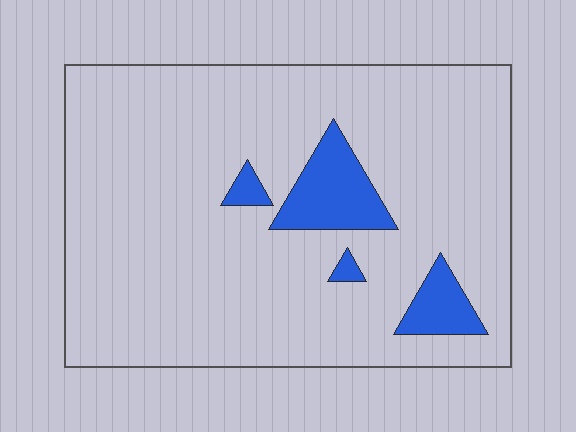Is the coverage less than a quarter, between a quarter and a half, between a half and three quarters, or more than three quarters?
Less than a quarter.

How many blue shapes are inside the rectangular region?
4.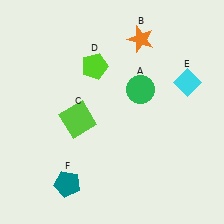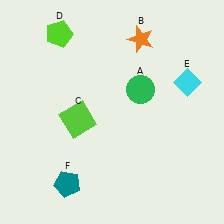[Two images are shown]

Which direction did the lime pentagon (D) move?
The lime pentagon (D) moved left.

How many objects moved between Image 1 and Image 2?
1 object moved between the two images.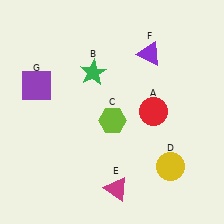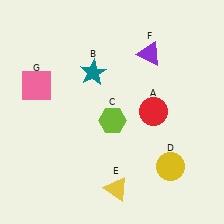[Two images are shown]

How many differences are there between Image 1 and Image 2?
There are 3 differences between the two images.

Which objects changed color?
B changed from green to teal. E changed from magenta to yellow. G changed from purple to pink.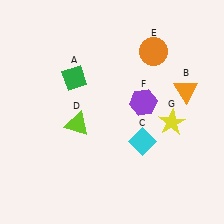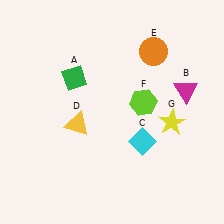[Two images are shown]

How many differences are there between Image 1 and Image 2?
There are 3 differences between the two images.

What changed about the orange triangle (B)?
In Image 1, B is orange. In Image 2, it changed to magenta.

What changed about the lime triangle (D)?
In Image 1, D is lime. In Image 2, it changed to yellow.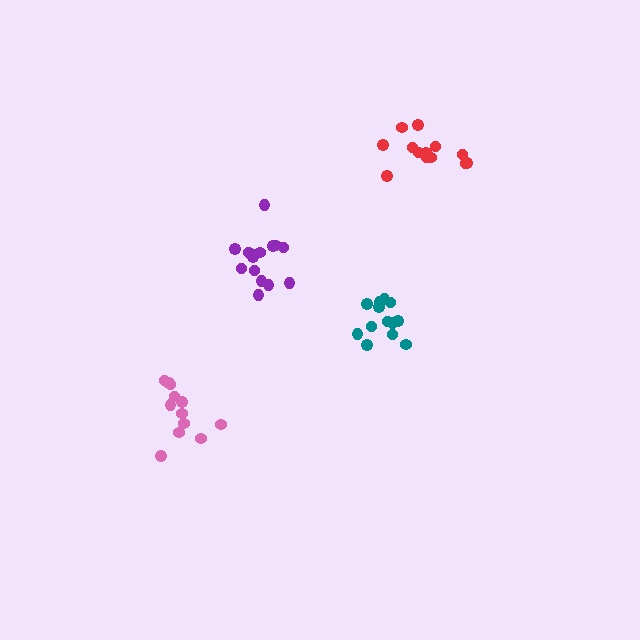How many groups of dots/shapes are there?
There are 4 groups.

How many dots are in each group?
Group 1: 12 dots, Group 2: 13 dots, Group 3: 13 dots, Group 4: 15 dots (53 total).